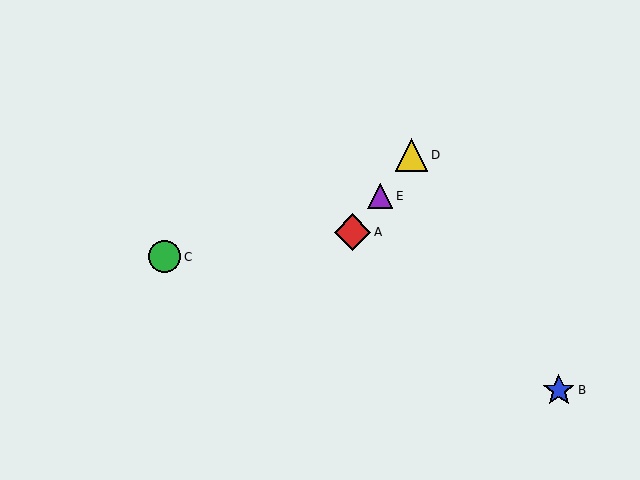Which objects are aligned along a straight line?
Objects A, D, E are aligned along a straight line.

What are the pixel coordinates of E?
Object E is at (380, 196).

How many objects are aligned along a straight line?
3 objects (A, D, E) are aligned along a straight line.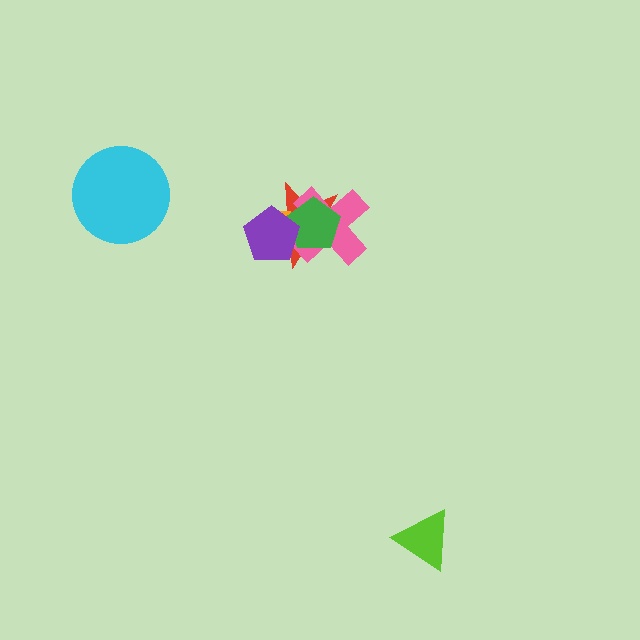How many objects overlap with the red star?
4 objects overlap with the red star.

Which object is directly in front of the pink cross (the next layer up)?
The orange triangle is directly in front of the pink cross.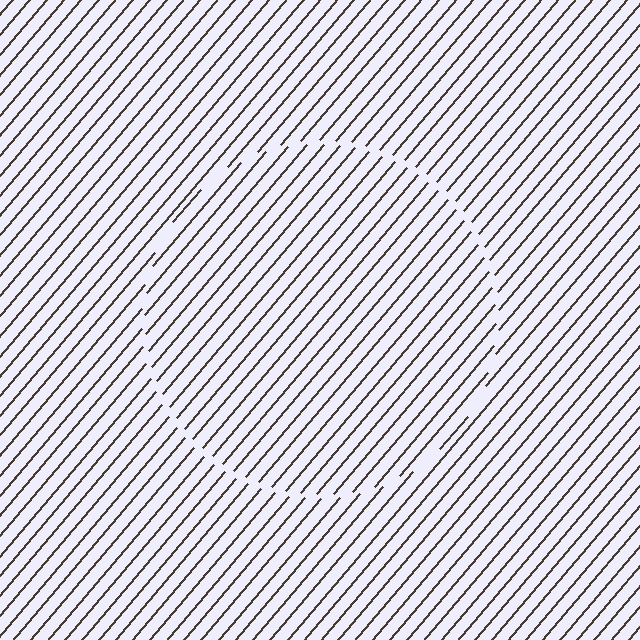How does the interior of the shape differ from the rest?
The interior of the shape contains the same grating, shifted by half a period — the contour is defined by the phase discontinuity where line-ends from the inner and outer gratings abut.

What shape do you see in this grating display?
An illusory circle. The interior of the shape contains the same grating, shifted by half a period — the contour is defined by the phase discontinuity where line-ends from the inner and outer gratings abut.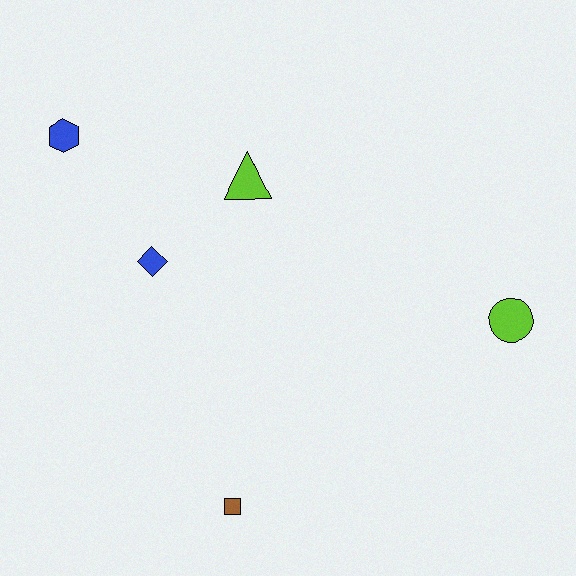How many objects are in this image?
There are 5 objects.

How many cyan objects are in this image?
There are no cyan objects.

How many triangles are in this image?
There is 1 triangle.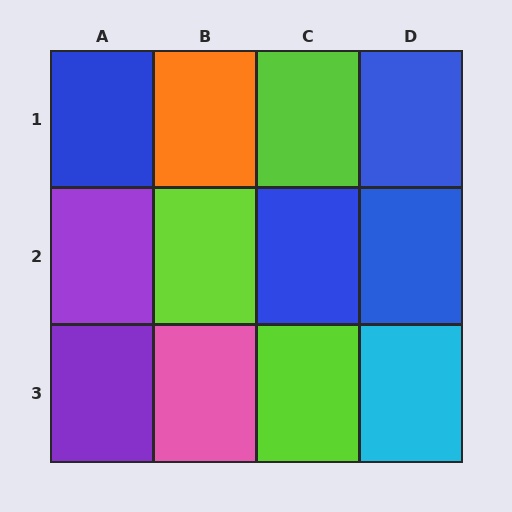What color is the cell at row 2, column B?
Lime.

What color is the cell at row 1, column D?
Blue.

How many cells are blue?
4 cells are blue.